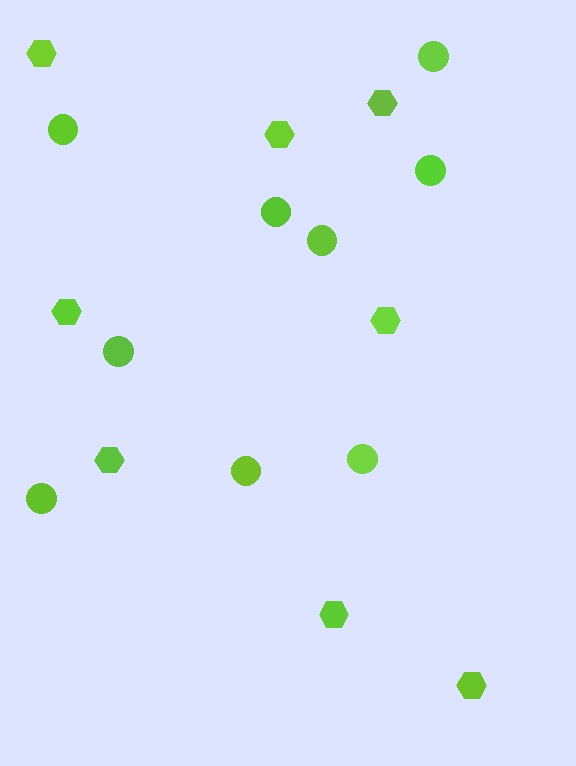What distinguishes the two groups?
There are 2 groups: one group of hexagons (8) and one group of circles (9).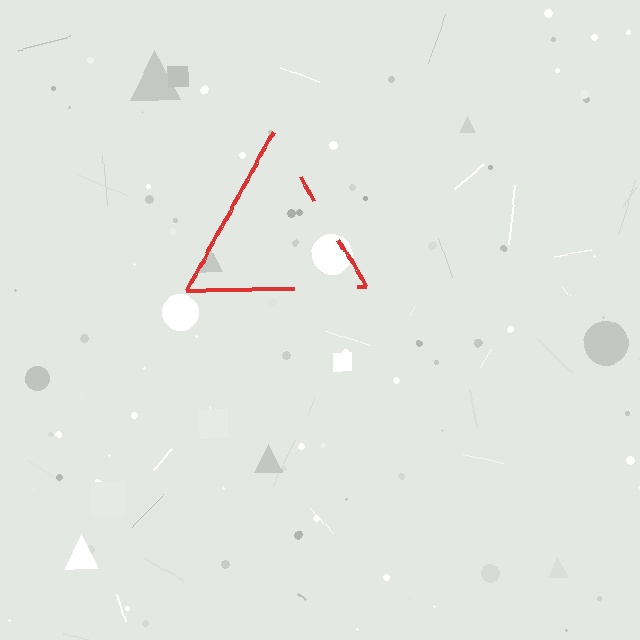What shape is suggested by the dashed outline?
The dashed outline suggests a triangle.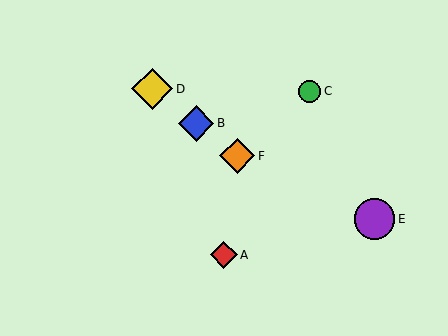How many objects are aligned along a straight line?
3 objects (B, D, F) are aligned along a straight line.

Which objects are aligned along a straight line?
Objects B, D, F are aligned along a straight line.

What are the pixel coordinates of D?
Object D is at (152, 89).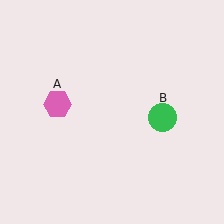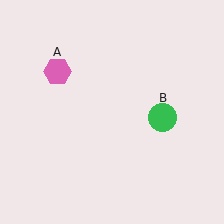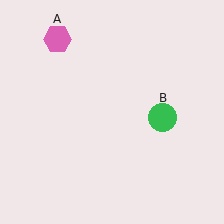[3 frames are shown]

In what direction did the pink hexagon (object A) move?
The pink hexagon (object A) moved up.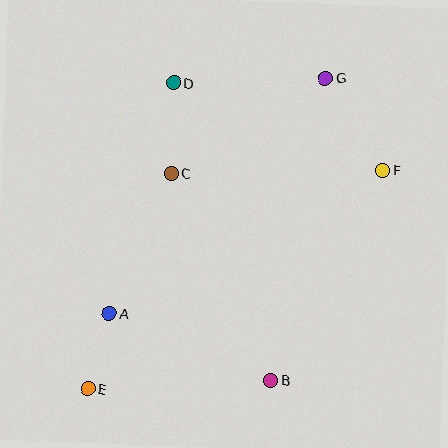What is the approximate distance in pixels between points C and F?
The distance between C and F is approximately 212 pixels.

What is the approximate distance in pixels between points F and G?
The distance between F and G is approximately 109 pixels.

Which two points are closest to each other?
Points A and E are closest to each other.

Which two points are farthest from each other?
Points E and G are farthest from each other.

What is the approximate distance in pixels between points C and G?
The distance between C and G is approximately 181 pixels.